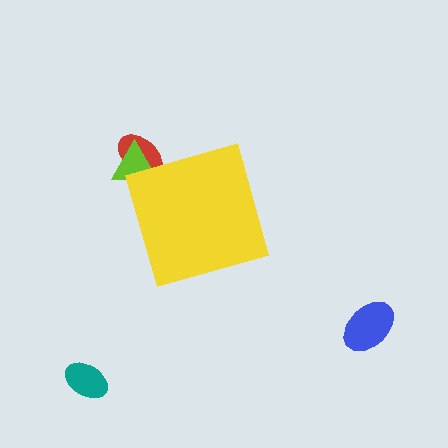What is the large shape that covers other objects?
A yellow diamond.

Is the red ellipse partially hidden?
Yes, the red ellipse is partially hidden behind the yellow diamond.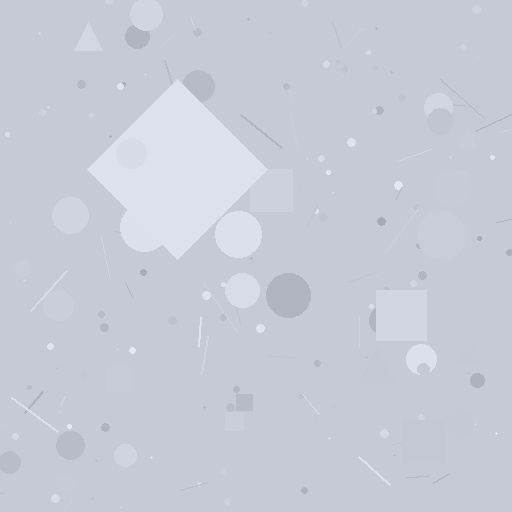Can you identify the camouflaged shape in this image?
The camouflaged shape is a diamond.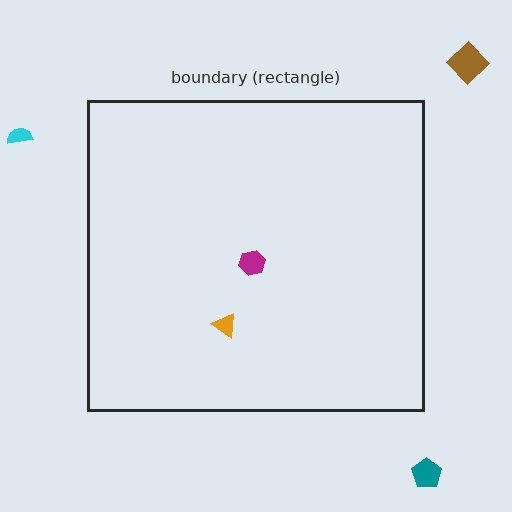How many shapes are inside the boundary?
2 inside, 3 outside.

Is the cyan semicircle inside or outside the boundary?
Outside.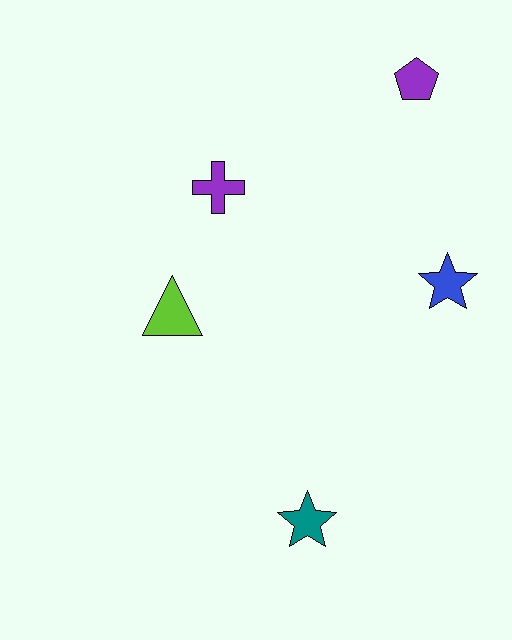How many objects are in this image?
There are 5 objects.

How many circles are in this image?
There are no circles.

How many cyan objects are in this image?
There are no cyan objects.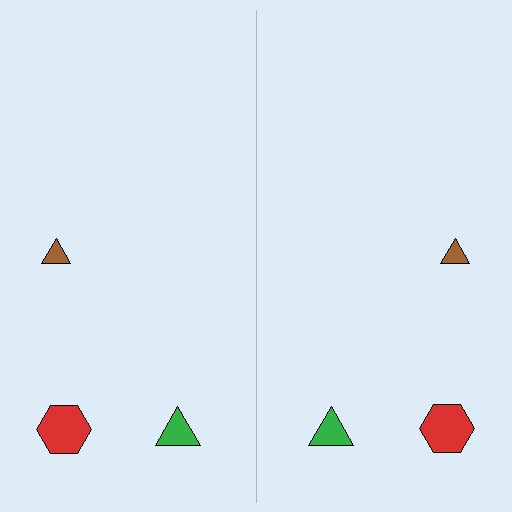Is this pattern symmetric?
Yes, this pattern has bilateral (reflection) symmetry.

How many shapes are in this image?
There are 6 shapes in this image.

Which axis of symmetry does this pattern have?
The pattern has a vertical axis of symmetry running through the center of the image.